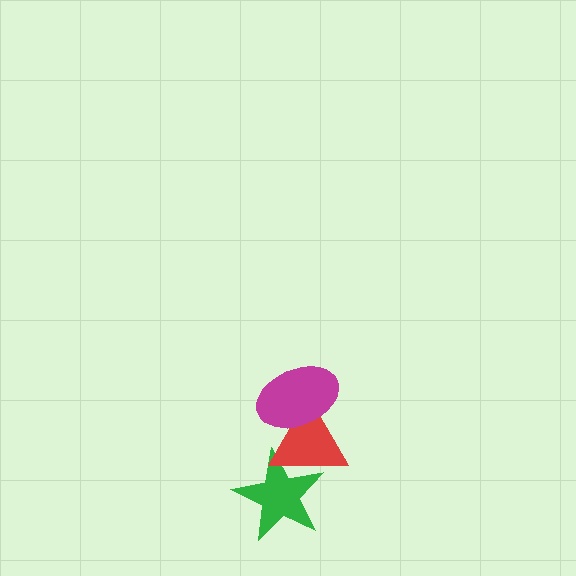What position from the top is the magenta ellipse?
The magenta ellipse is 1st from the top.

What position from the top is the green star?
The green star is 3rd from the top.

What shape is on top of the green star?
The red triangle is on top of the green star.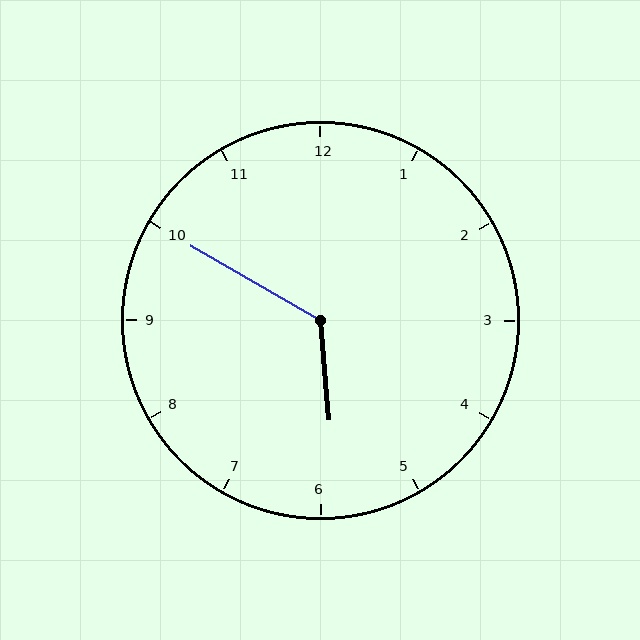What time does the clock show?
5:50.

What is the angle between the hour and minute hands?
Approximately 125 degrees.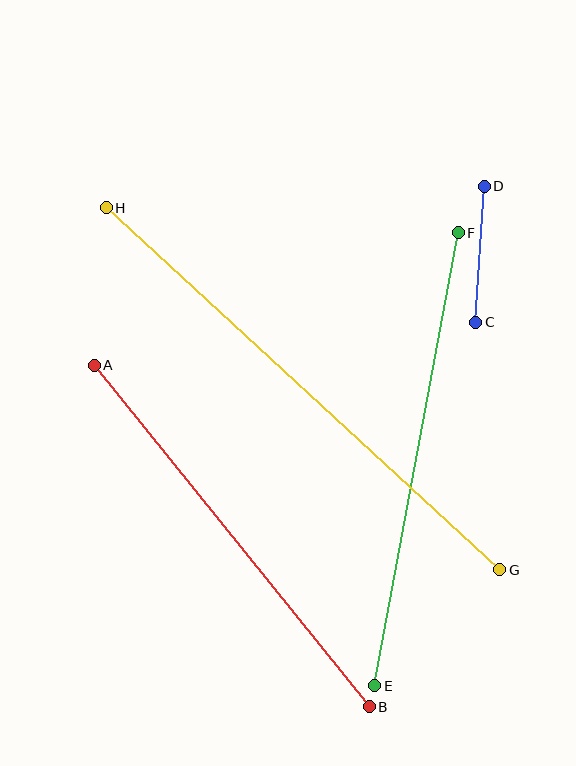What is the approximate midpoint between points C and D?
The midpoint is at approximately (480, 254) pixels.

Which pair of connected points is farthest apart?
Points G and H are farthest apart.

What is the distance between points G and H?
The distance is approximately 535 pixels.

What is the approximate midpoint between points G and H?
The midpoint is at approximately (303, 389) pixels.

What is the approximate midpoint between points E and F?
The midpoint is at approximately (416, 459) pixels.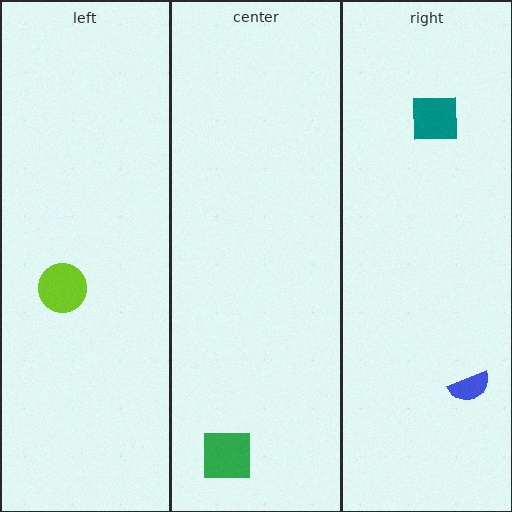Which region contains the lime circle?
The left region.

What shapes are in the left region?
The lime circle.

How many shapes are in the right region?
2.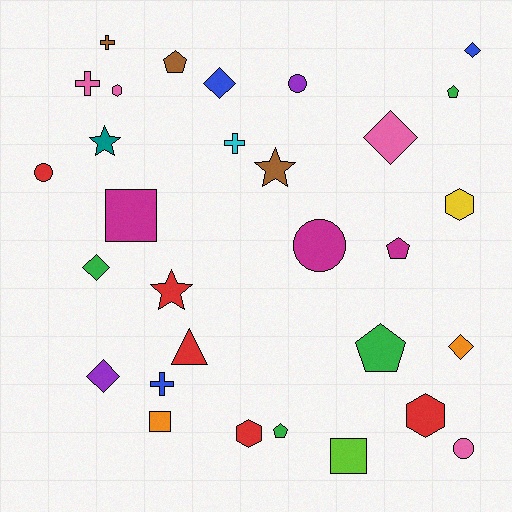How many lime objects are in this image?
There is 1 lime object.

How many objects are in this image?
There are 30 objects.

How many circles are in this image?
There are 4 circles.